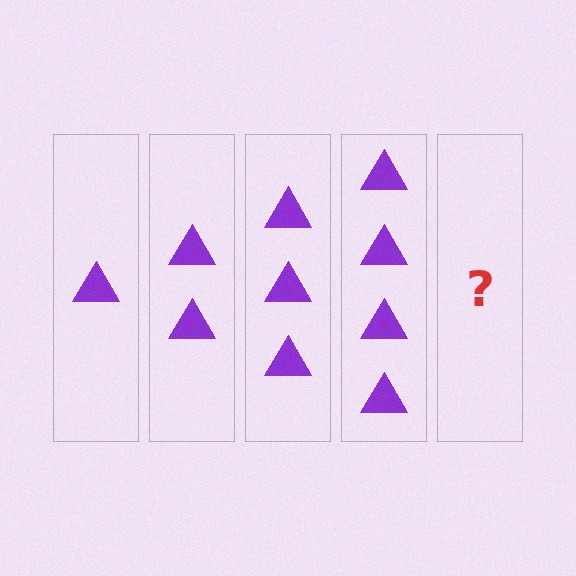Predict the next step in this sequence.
The next step is 5 triangles.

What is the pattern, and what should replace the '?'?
The pattern is that each step adds one more triangle. The '?' should be 5 triangles.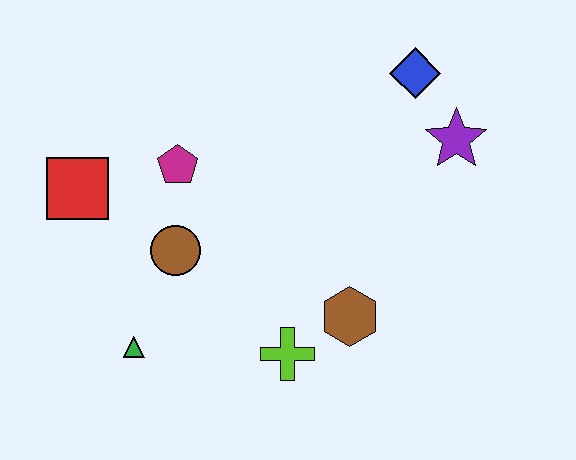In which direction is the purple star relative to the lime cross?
The purple star is above the lime cross.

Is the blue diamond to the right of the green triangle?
Yes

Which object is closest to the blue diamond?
The purple star is closest to the blue diamond.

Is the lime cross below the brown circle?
Yes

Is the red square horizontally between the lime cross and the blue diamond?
No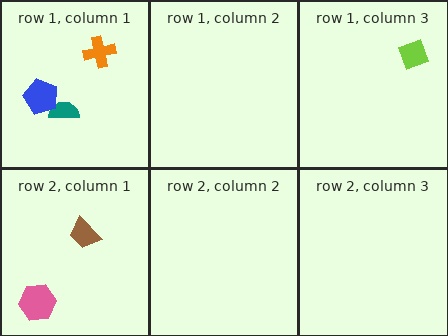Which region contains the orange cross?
The row 1, column 1 region.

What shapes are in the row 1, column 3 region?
The lime diamond.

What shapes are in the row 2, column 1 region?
The brown trapezoid, the pink hexagon.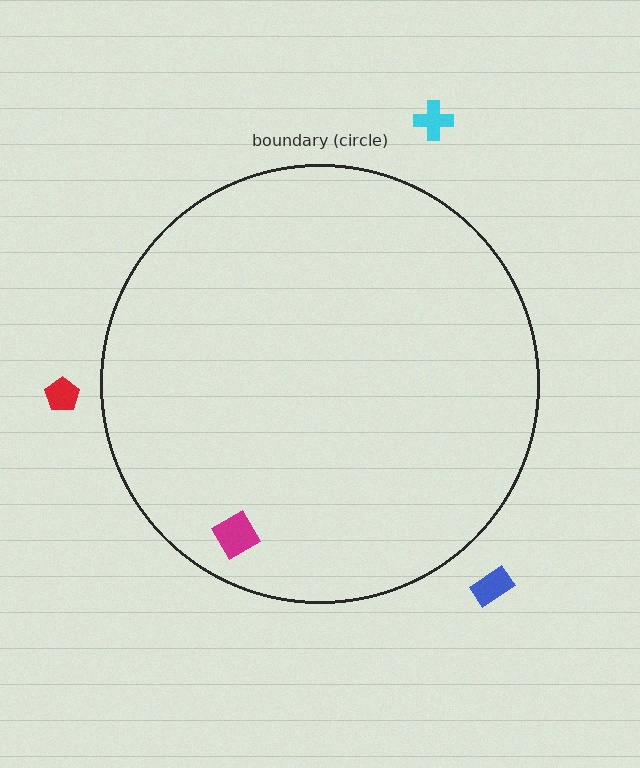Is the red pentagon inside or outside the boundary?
Outside.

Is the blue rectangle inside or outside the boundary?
Outside.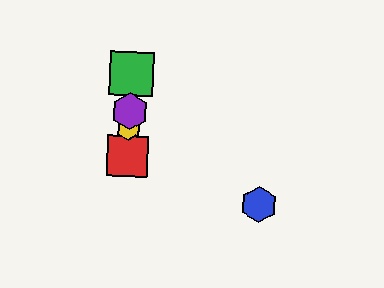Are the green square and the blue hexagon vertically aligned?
No, the green square is at x≈131 and the blue hexagon is at x≈259.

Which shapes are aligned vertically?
The red square, the green square, the yellow hexagon, the purple hexagon are aligned vertically.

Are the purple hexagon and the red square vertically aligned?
Yes, both are at x≈130.